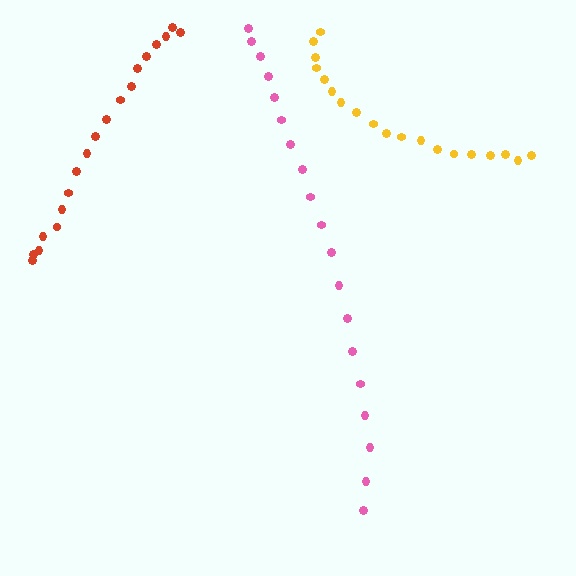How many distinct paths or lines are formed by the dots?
There are 3 distinct paths.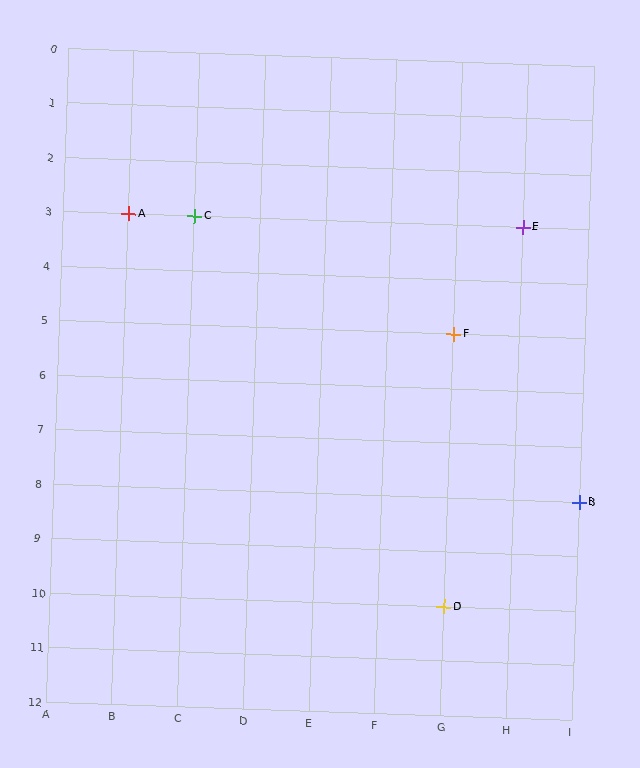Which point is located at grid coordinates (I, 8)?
Point B is at (I, 8).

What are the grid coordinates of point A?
Point A is at grid coordinates (B, 3).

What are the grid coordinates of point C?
Point C is at grid coordinates (C, 3).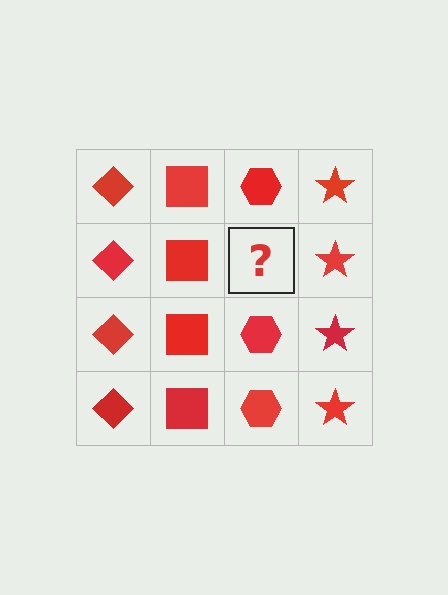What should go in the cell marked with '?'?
The missing cell should contain a red hexagon.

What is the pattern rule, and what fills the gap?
The rule is that each column has a consistent shape. The gap should be filled with a red hexagon.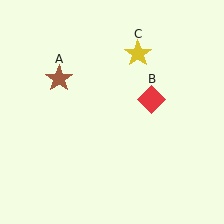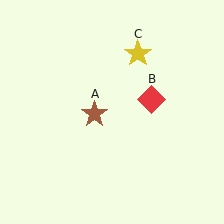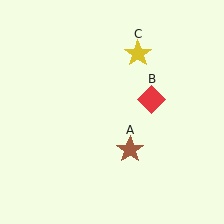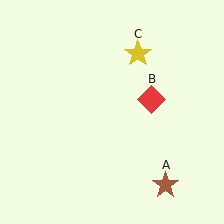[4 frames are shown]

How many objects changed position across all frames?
1 object changed position: brown star (object A).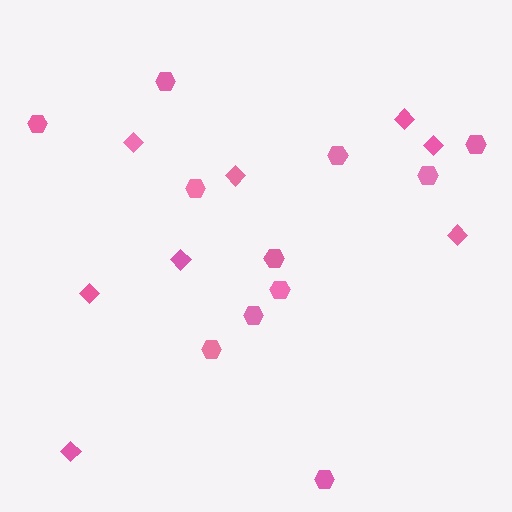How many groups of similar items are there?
There are 2 groups: one group of diamonds (8) and one group of hexagons (11).